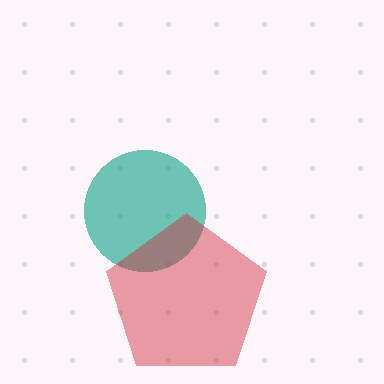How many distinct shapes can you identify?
There are 2 distinct shapes: a teal circle, a red pentagon.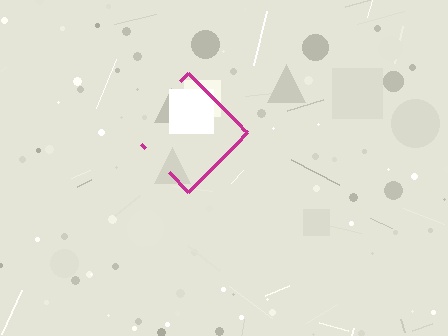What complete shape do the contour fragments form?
The contour fragments form a diamond.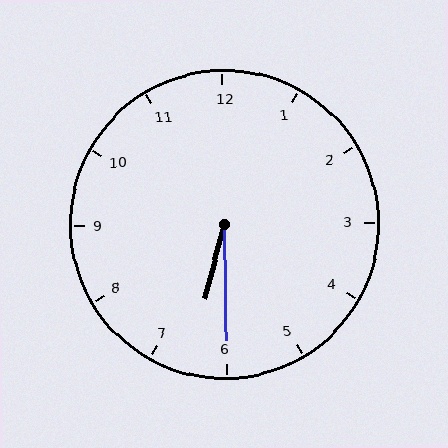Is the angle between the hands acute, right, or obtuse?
It is acute.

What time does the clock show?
6:30.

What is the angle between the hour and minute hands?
Approximately 15 degrees.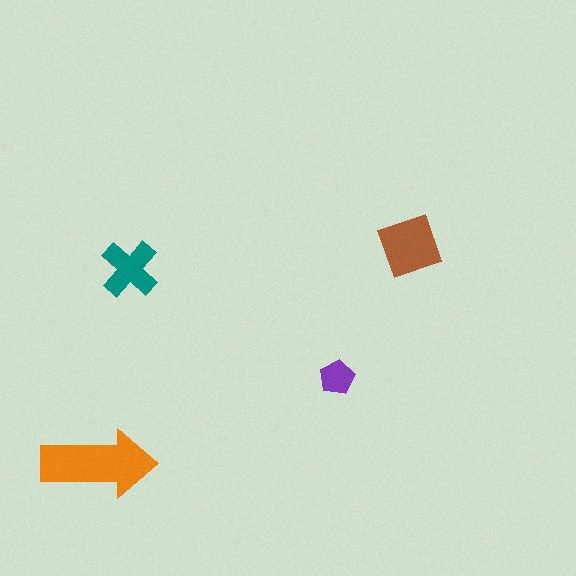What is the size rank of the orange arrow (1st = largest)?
1st.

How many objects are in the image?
There are 4 objects in the image.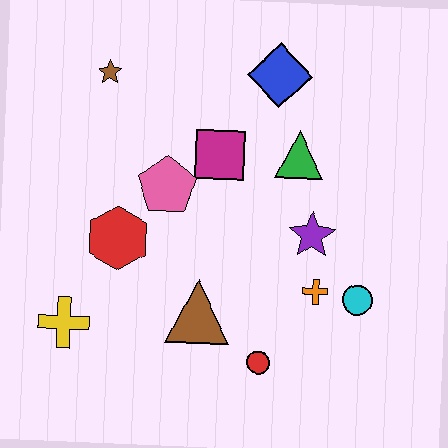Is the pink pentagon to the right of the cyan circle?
No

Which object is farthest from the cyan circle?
The brown star is farthest from the cyan circle.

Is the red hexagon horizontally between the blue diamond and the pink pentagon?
No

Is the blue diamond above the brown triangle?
Yes